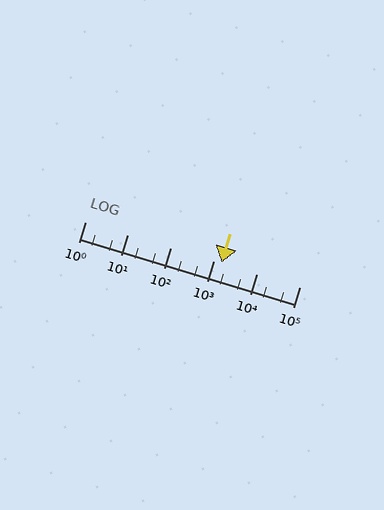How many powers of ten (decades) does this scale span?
The scale spans 5 decades, from 1 to 100000.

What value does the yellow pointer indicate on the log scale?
The pointer indicates approximately 1500.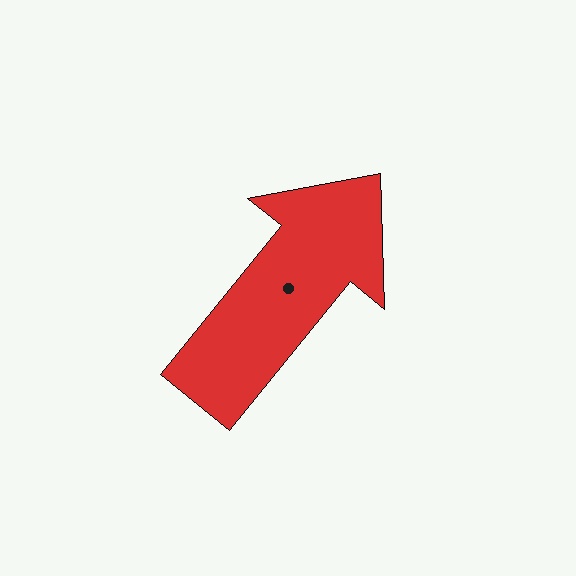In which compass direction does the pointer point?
Northeast.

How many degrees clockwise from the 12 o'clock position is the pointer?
Approximately 39 degrees.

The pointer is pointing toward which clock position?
Roughly 1 o'clock.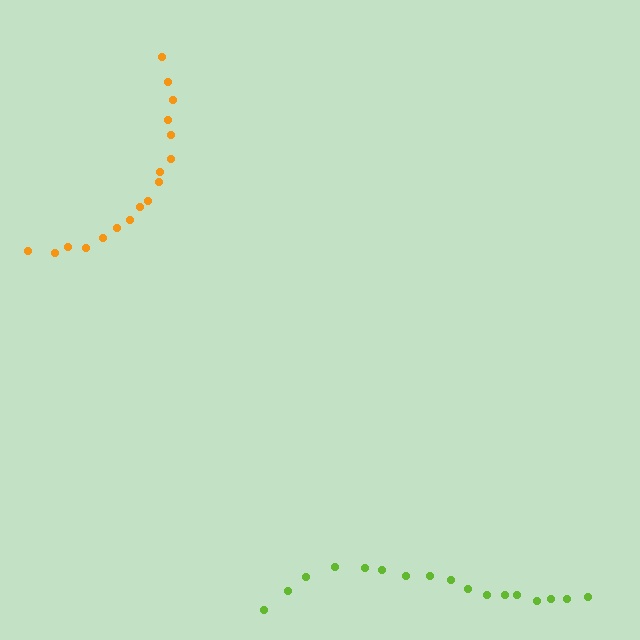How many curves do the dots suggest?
There are 2 distinct paths.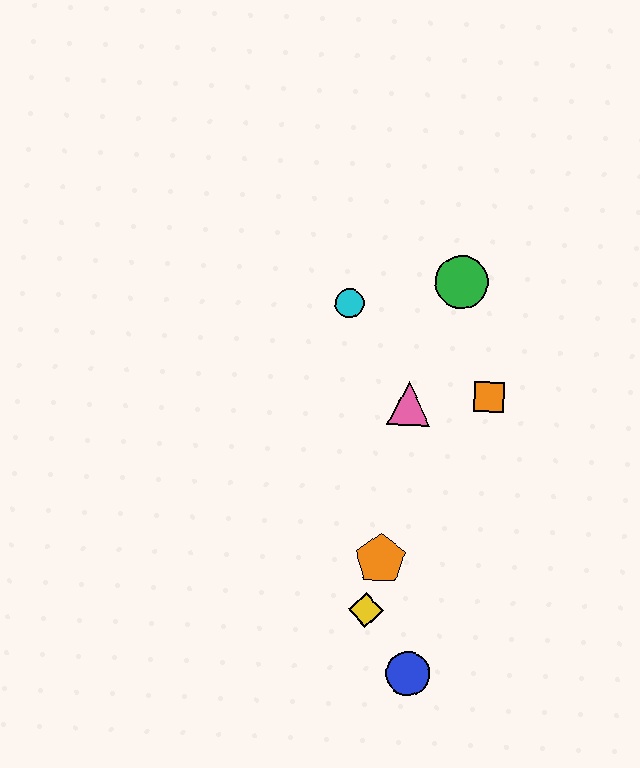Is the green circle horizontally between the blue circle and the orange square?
Yes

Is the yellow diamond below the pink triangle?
Yes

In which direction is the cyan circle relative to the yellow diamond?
The cyan circle is above the yellow diamond.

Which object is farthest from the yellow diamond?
The green circle is farthest from the yellow diamond.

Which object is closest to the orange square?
The pink triangle is closest to the orange square.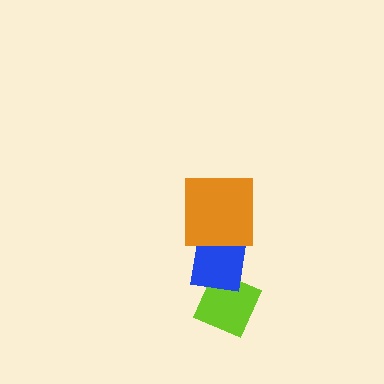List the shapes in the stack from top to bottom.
From top to bottom: the orange square, the blue square, the lime diamond.